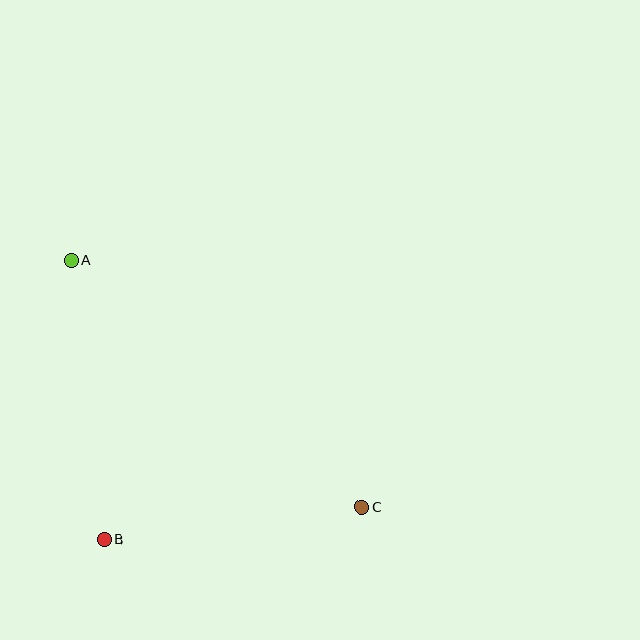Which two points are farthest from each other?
Points A and C are farthest from each other.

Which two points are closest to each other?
Points B and C are closest to each other.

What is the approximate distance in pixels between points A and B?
The distance between A and B is approximately 281 pixels.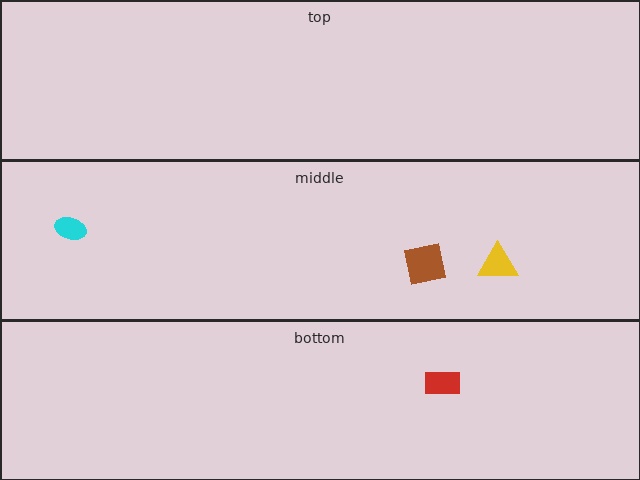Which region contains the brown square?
The middle region.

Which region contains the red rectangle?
The bottom region.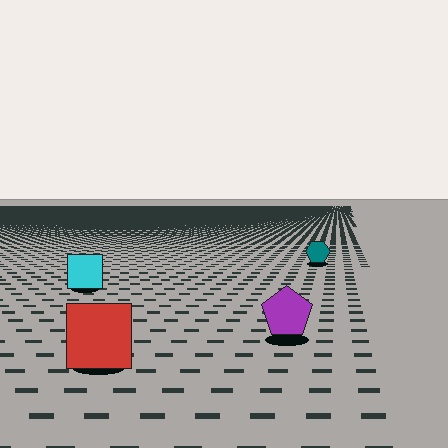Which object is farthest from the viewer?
The teal hexagon is farthest from the viewer. It appears smaller and the ground texture around it is denser.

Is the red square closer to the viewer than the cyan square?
Yes. The red square is closer — you can tell from the texture gradient: the ground texture is coarser near it.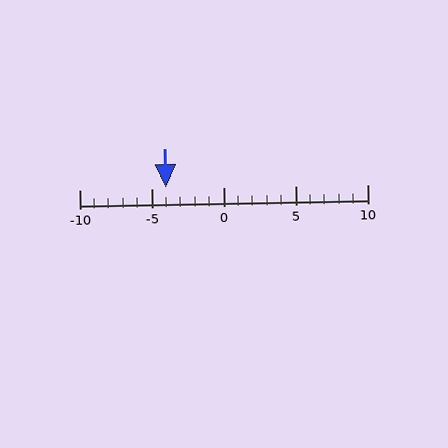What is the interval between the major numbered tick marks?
The major tick marks are spaced 5 units apart.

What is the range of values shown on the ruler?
The ruler shows values from -10 to 10.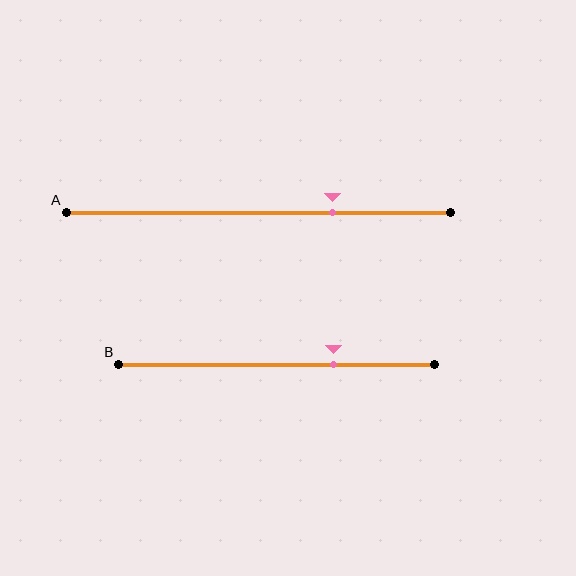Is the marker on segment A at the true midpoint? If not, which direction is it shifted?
No, the marker on segment A is shifted to the right by about 19% of the segment length.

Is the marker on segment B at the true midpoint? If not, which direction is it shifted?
No, the marker on segment B is shifted to the right by about 18% of the segment length.